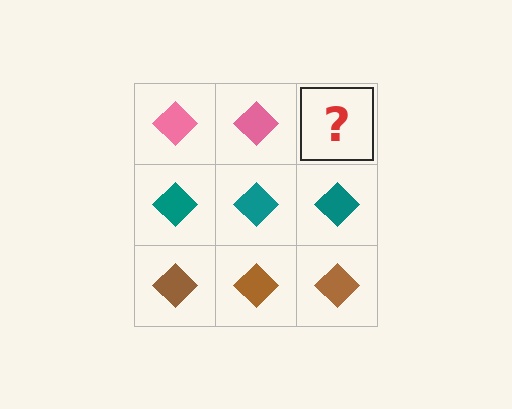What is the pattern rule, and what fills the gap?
The rule is that each row has a consistent color. The gap should be filled with a pink diamond.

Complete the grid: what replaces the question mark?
The question mark should be replaced with a pink diamond.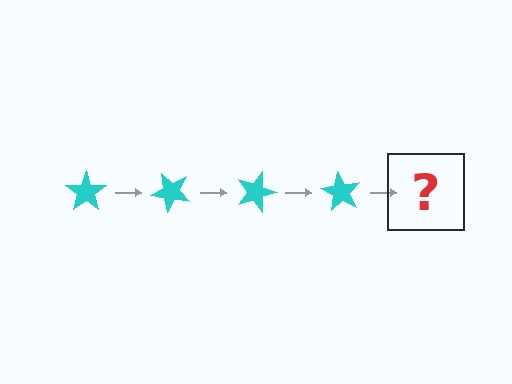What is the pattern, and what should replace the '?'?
The pattern is that the star rotates 45 degrees each step. The '?' should be a cyan star rotated 180 degrees.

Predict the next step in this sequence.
The next step is a cyan star rotated 180 degrees.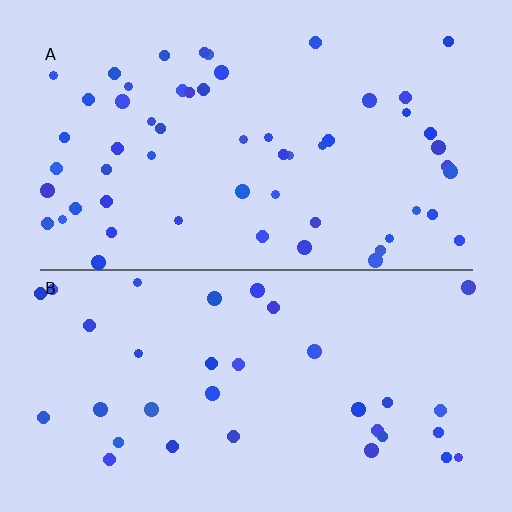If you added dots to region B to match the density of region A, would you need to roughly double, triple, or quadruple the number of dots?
Approximately double.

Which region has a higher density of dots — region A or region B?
A (the top).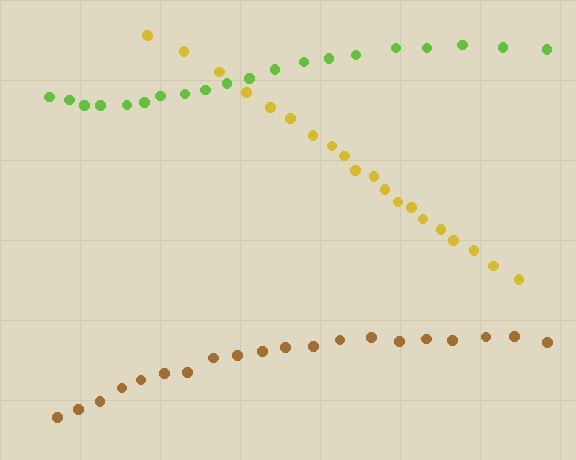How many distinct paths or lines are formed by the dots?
There are 3 distinct paths.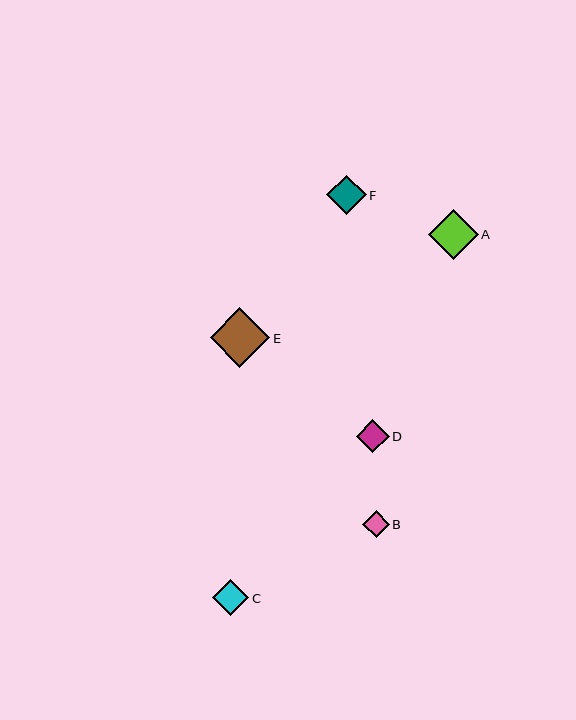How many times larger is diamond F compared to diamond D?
Diamond F is approximately 1.2 times the size of diamond D.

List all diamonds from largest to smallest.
From largest to smallest: E, A, F, C, D, B.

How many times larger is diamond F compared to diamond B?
Diamond F is approximately 1.5 times the size of diamond B.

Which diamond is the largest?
Diamond E is the largest with a size of approximately 59 pixels.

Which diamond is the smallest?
Diamond B is the smallest with a size of approximately 27 pixels.